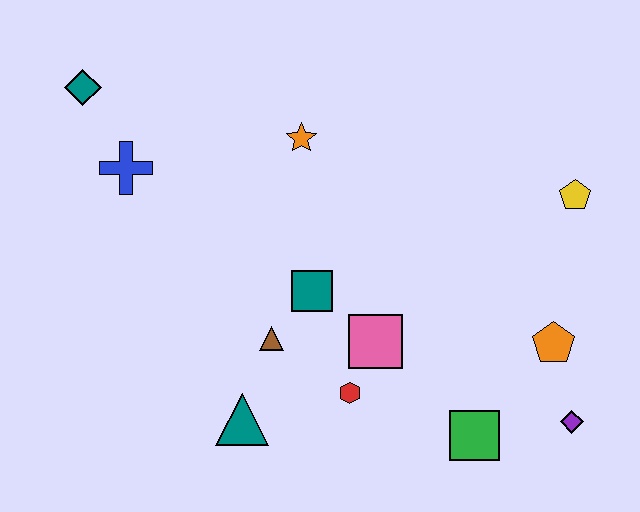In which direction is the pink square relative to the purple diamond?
The pink square is to the left of the purple diamond.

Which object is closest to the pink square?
The red hexagon is closest to the pink square.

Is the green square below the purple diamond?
Yes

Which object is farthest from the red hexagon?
The teal diamond is farthest from the red hexagon.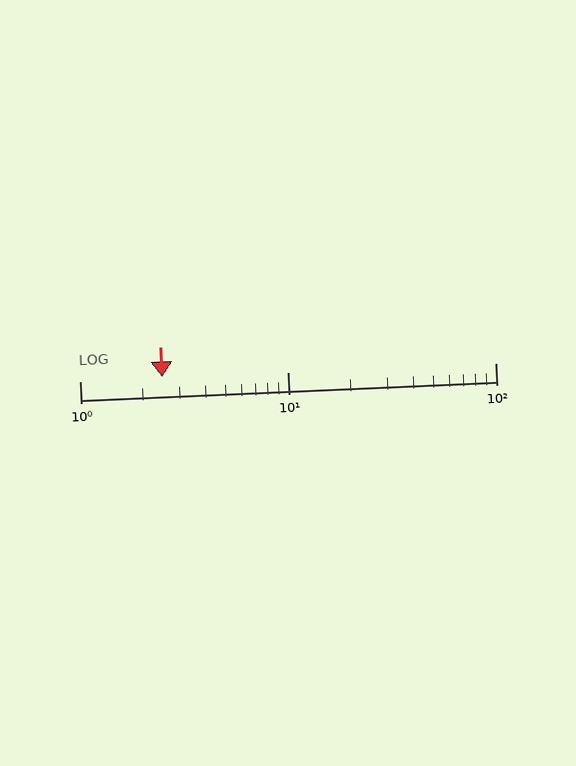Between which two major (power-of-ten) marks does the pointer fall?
The pointer is between 1 and 10.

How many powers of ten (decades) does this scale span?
The scale spans 2 decades, from 1 to 100.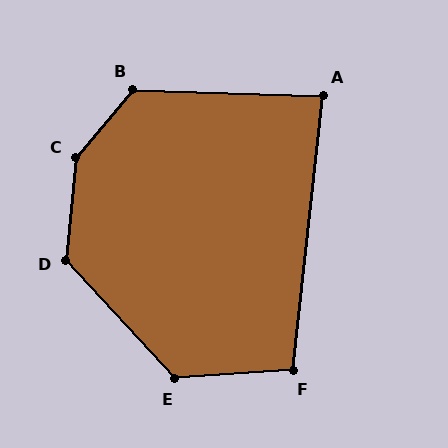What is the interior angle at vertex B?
Approximately 128 degrees (obtuse).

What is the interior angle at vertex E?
Approximately 129 degrees (obtuse).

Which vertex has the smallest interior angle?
A, at approximately 86 degrees.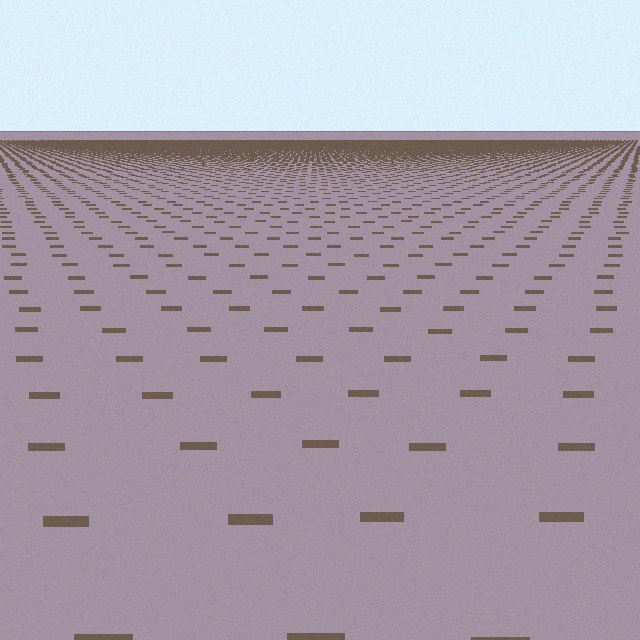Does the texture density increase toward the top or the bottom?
Density increases toward the top.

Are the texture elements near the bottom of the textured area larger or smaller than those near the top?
Larger. Near the bottom, elements are closer to the viewer and appear at a bigger on-screen size.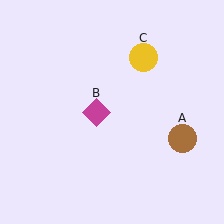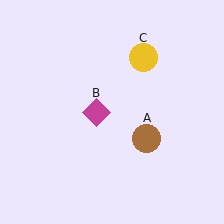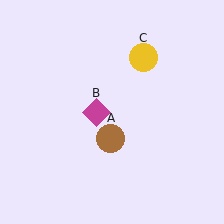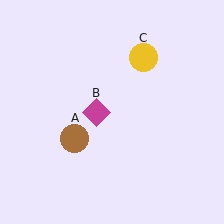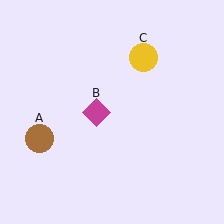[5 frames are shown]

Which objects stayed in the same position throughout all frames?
Magenta diamond (object B) and yellow circle (object C) remained stationary.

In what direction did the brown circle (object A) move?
The brown circle (object A) moved left.